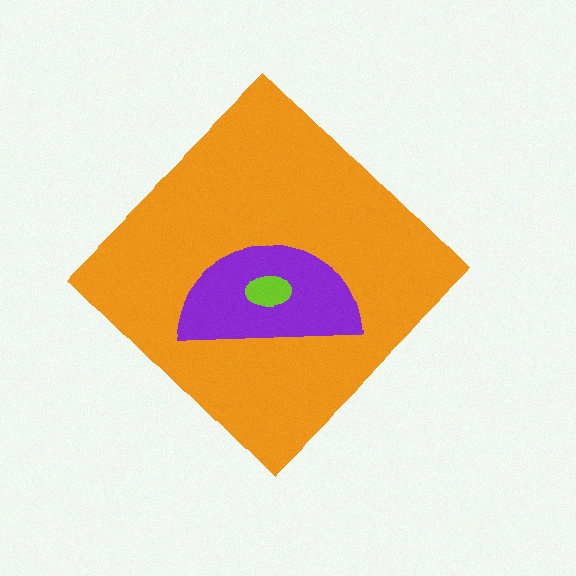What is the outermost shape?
The orange diamond.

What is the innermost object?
The lime ellipse.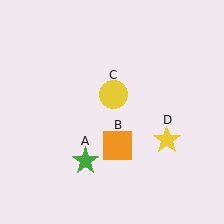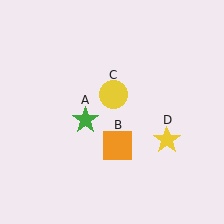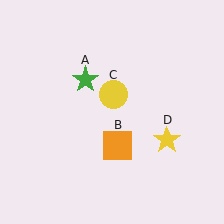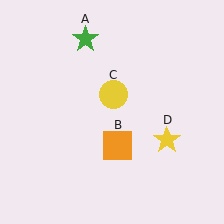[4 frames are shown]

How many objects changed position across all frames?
1 object changed position: green star (object A).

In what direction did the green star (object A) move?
The green star (object A) moved up.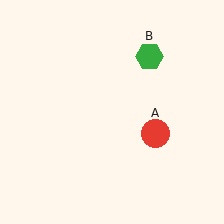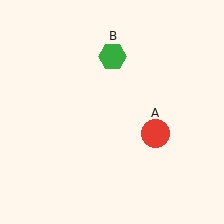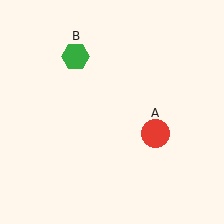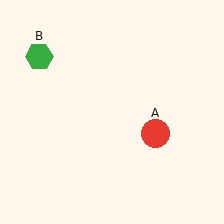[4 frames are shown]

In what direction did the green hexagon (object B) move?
The green hexagon (object B) moved left.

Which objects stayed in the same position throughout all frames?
Red circle (object A) remained stationary.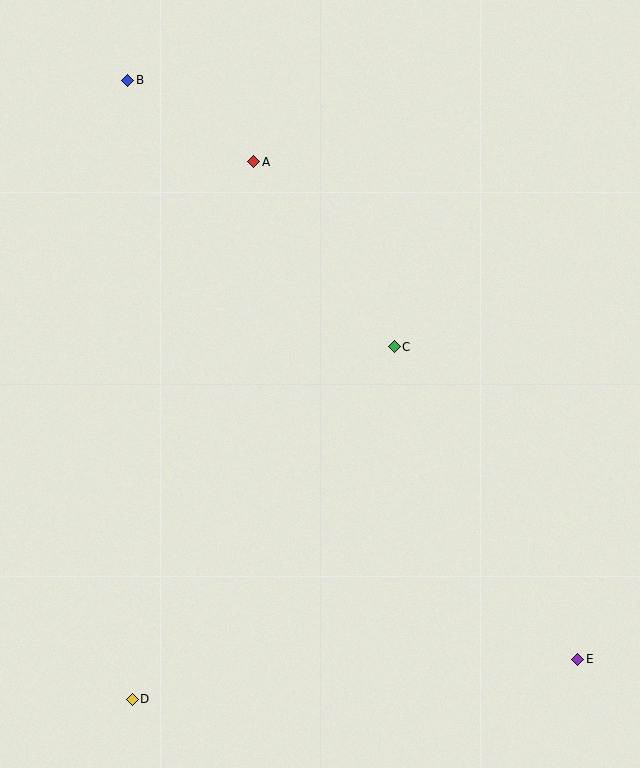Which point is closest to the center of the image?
Point C at (394, 347) is closest to the center.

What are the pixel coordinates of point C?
Point C is at (394, 347).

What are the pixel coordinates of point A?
Point A is at (254, 162).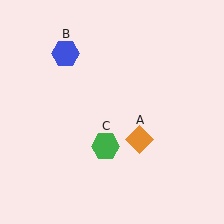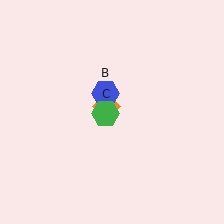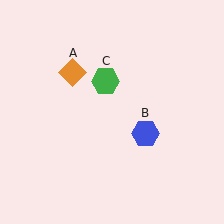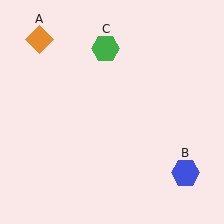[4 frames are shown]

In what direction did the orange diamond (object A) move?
The orange diamond (object A) moved up and to the left.